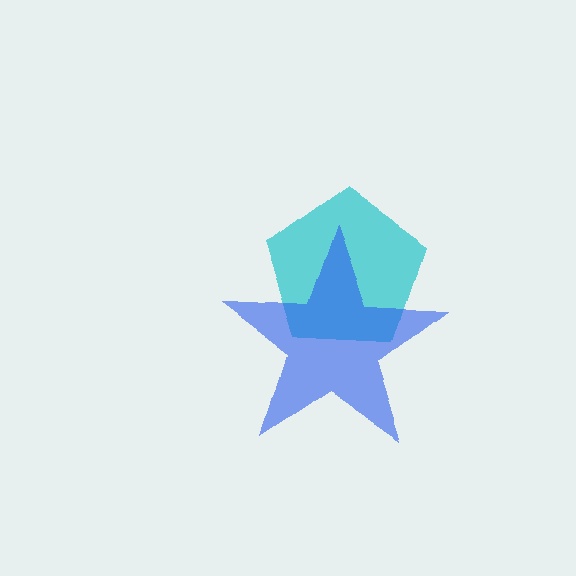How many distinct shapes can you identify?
There are 2 distinct shapes: a cyan pentagon, a blue star.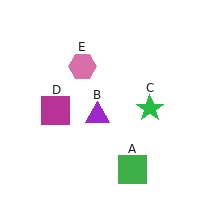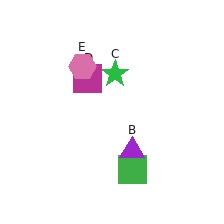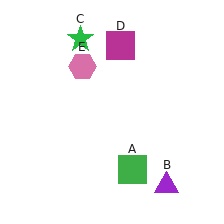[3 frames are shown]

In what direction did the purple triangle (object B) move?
The purple triangle (object B) moved down and to the right.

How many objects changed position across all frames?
3 objects changed position: purple triangle (object B), green star (object C), magenta square (object D).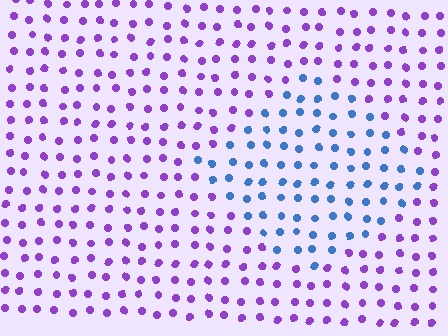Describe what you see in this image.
The image is filled with small purple elements in a uniform arrangement. A diamond-shaped region is visible where the elements are tinted to a slightly different hue, forming a subtle color boundary.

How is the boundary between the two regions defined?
The boundary is defined purely by a slight shift in hue (about 60 degrees). Spacing, size, and orientation are identical on both sides.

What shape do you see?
I see a diamond.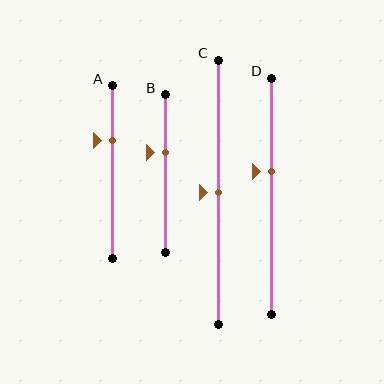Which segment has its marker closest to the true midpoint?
Segment C has its marker closest to the true midpoint.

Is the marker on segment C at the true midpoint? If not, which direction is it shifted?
Yes, the marker on segment C is at the true midpoint.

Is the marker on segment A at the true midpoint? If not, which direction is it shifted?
No, the marker on segment A is shifted upward by about 18% of the segment length.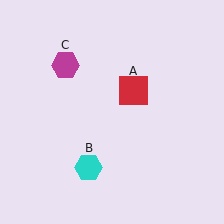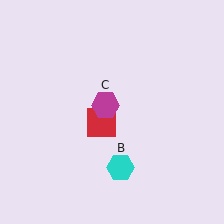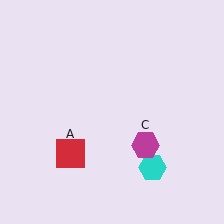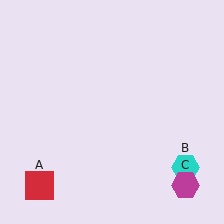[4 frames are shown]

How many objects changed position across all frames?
3 objects changed position: red square (object A), cyan hexagon (object B), magenta hexagon (object C).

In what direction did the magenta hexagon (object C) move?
The magenta hexagon (object C) moved down and to the right.